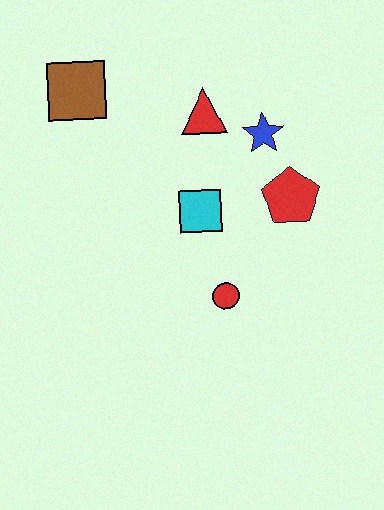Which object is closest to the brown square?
The red triangle is closest to the brown square.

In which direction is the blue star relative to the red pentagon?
The blue star is above the red pentagon.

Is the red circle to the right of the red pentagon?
No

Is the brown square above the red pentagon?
Yes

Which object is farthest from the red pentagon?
The brown square is farthest from the red pentagon.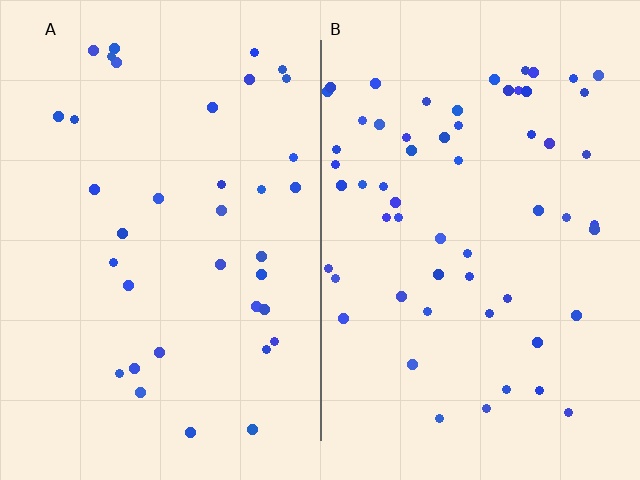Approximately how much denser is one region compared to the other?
Approximately 1.6× — region B over region A.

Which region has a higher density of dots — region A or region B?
B (the right).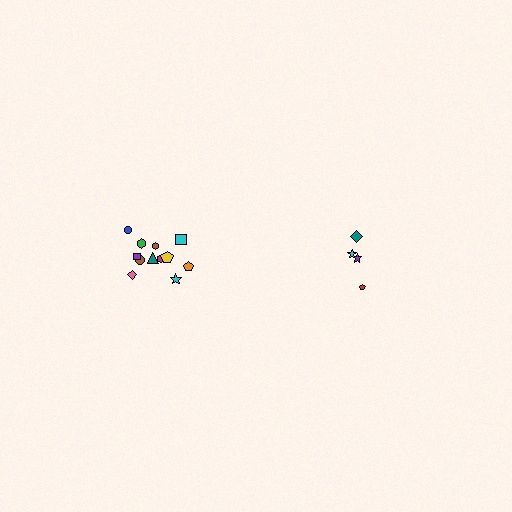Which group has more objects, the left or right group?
The left group.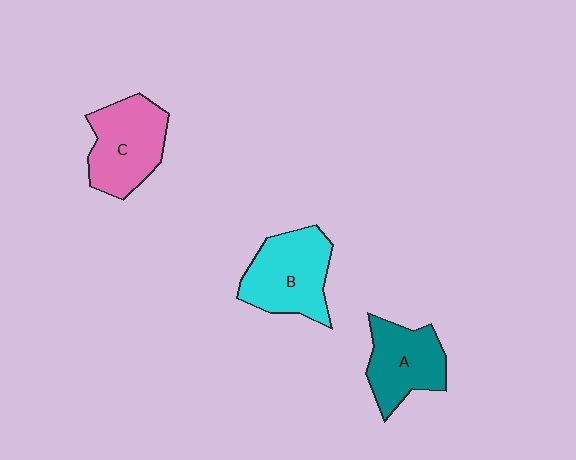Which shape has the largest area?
Shape B (cyan).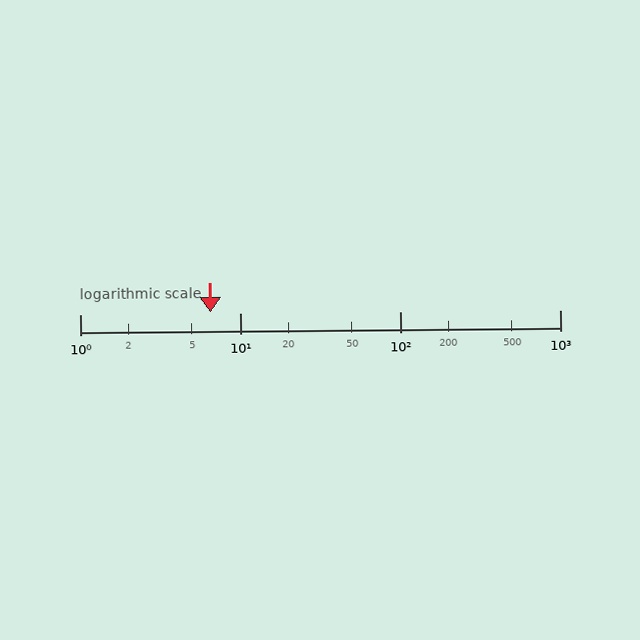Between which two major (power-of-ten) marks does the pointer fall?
The pointer is between 1 and 10.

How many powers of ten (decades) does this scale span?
The scale spans 3 decades, from 1 to 1000.